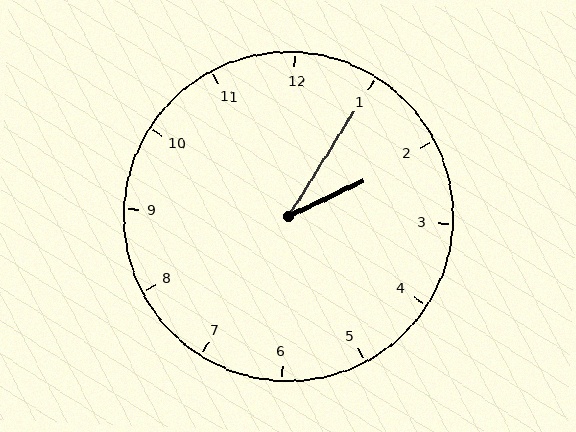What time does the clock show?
2:05.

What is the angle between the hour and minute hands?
Approximately 32 degrees.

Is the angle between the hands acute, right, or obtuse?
It is acute.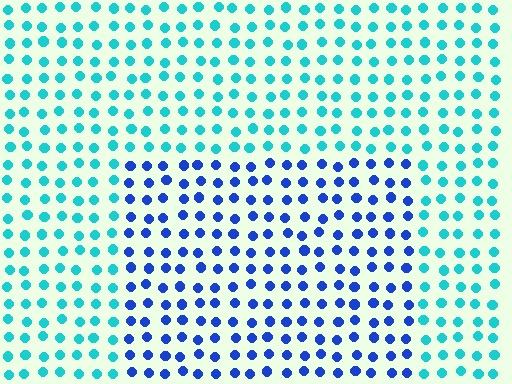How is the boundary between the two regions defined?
The boundary is defined purely by a slight shift in hue (about 47 degrees). Spacing, size, and orientation are identical on both sides.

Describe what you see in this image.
The image is filled with small cyan elements in a uniform arrangement. A rectangle-shaped region is visible where the elements are tinted to a slightly different hue, forming a subtle color boundary.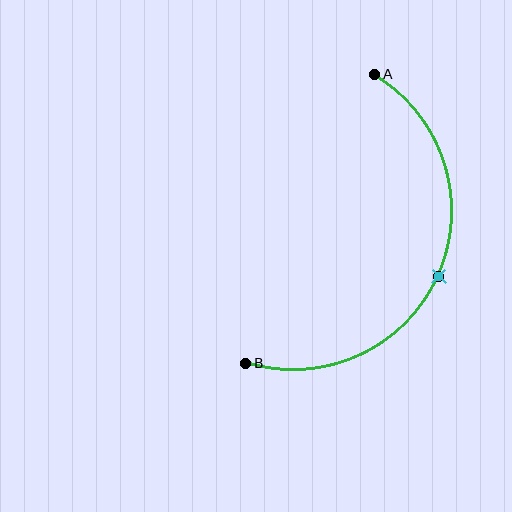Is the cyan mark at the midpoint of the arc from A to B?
Yes. The cyan mark lies on the arc at equal arc-length from both A and B — it is the arc midpoint.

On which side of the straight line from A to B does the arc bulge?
The arc bulges to the right of the straight line connecting A and B.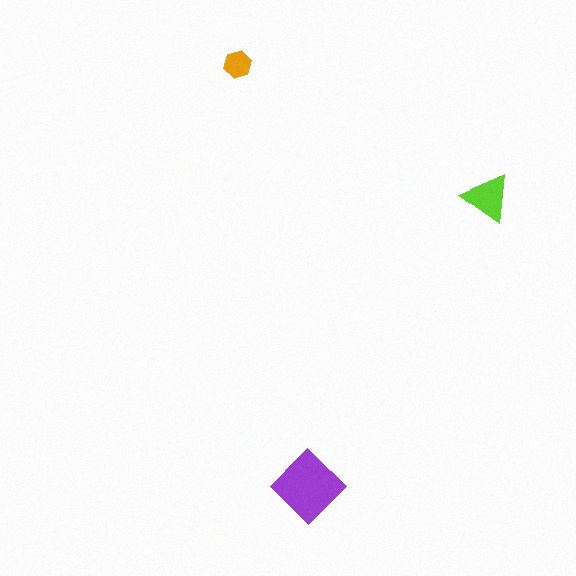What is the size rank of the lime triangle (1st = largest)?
2nd.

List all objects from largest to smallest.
The purple diamond, the lime triangle, the orange hexagon.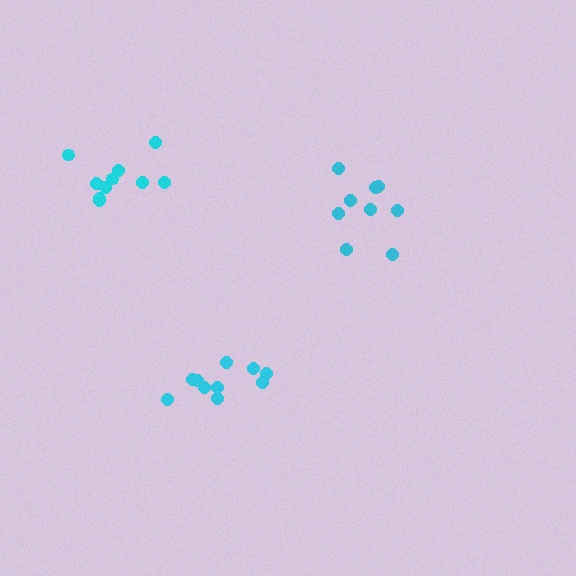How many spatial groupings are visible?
There are 3 spatial groupings.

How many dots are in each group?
Group 1: 9 dots, Group 2: 10 dots, Group 3: 10 dots (29 total).